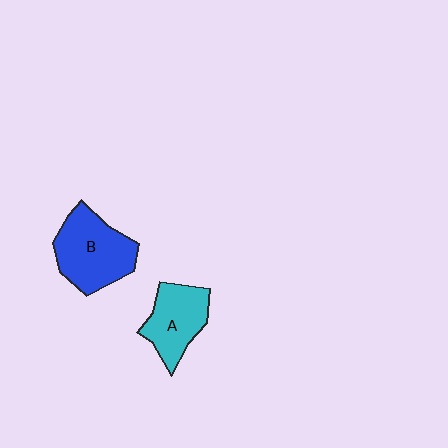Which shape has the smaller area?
Shape A (cyan).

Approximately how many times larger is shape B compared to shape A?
Approximately 1.3 times.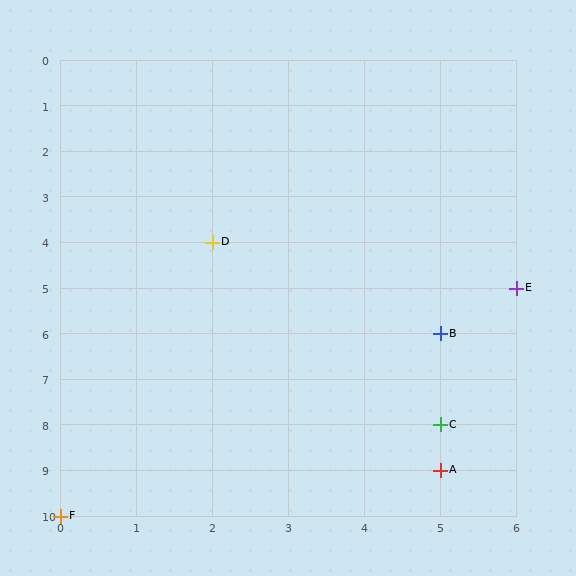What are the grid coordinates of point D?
Point D is at grid coordinates (2, 4).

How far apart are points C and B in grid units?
Points C and B are 2 rows apart.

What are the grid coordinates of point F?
Point F is at grid coordinates (0, 10).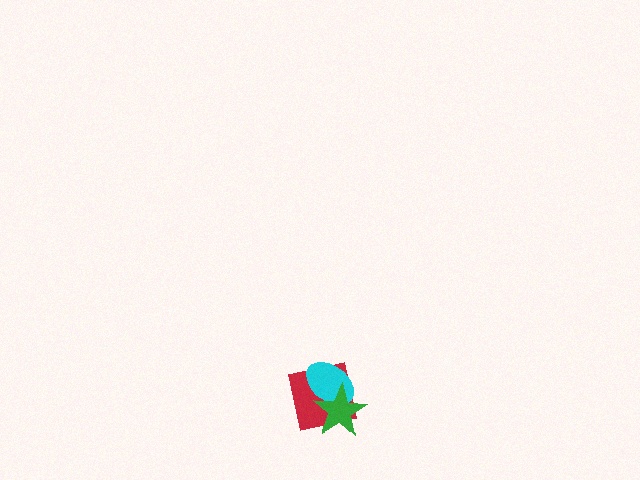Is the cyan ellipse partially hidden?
Yes, it is partially covered by another shape.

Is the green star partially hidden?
No, no other shape covers it.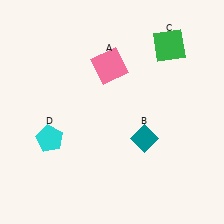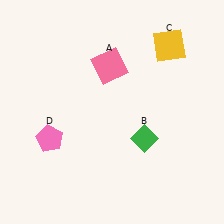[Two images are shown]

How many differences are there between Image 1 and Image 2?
There are 3 differences between the two images.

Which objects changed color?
B changed from teal to green. C changed from green to yellow. D changed from cyan to pink.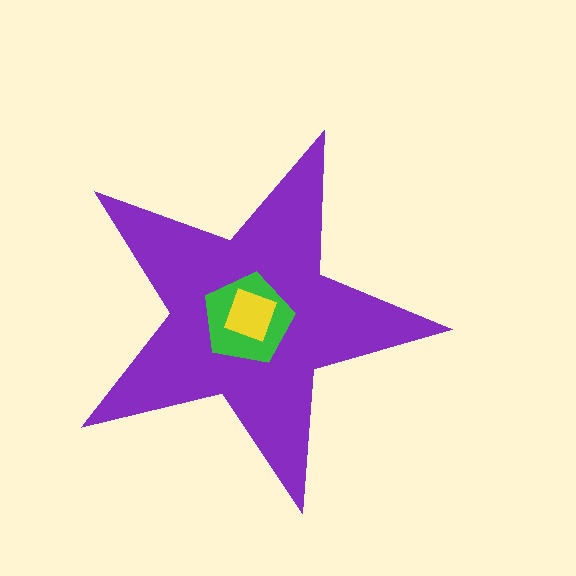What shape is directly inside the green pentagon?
The yellow square.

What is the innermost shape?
The yellow square.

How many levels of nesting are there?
3.